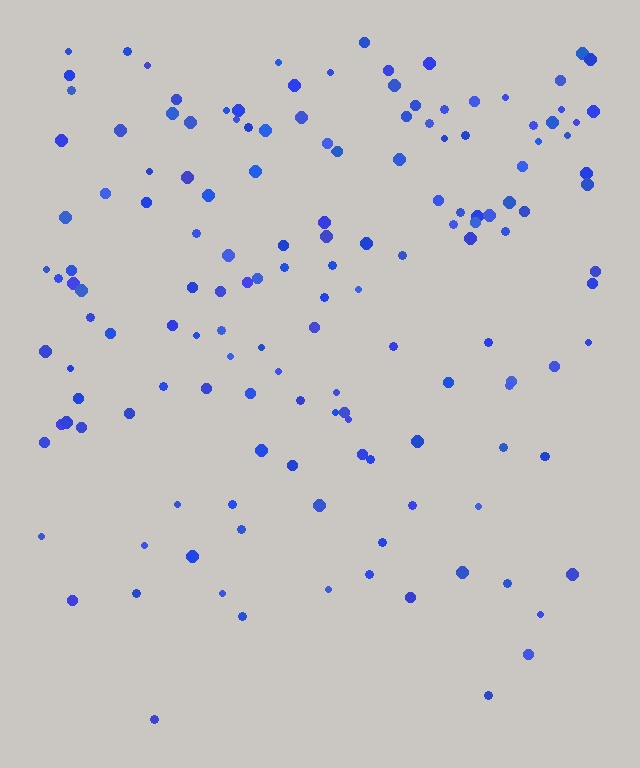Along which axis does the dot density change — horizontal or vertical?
Vertical.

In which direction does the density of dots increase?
From bottom to top, with the top side densest.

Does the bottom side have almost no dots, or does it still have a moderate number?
Still a moderate number, just noticeably fewer than the top.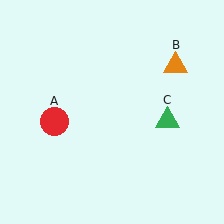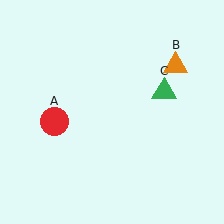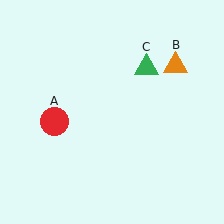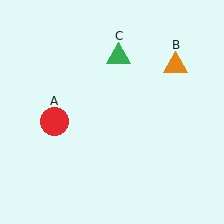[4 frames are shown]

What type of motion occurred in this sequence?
The green triangle (object C) rotated counterclockwise around the center of the scene.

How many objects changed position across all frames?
1 object changed position: green triangle (object C).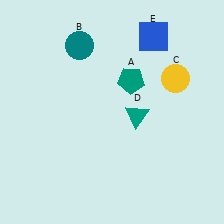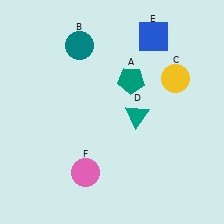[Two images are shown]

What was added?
A pink circle (F) was added in Image 2.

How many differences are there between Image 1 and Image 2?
There is 1 difference between the two images.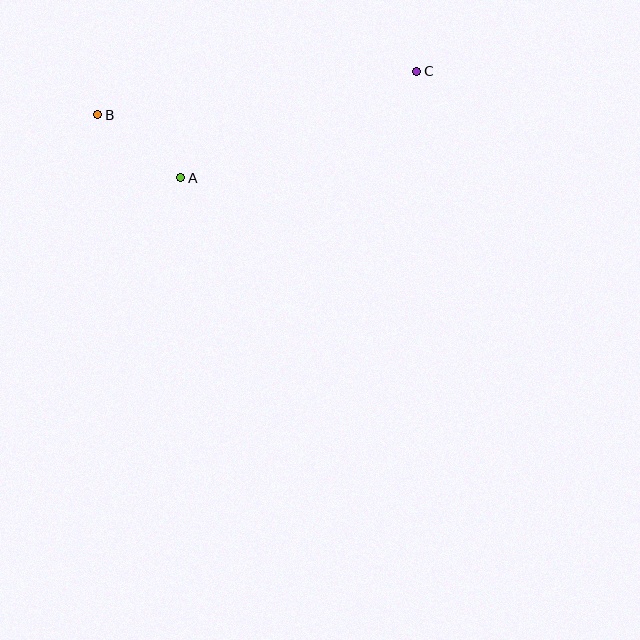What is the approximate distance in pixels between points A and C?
The distance between A and C is approximately 259 pixels.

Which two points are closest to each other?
Points A and B are closest to each other.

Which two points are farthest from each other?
Points B and C are farthest from each other.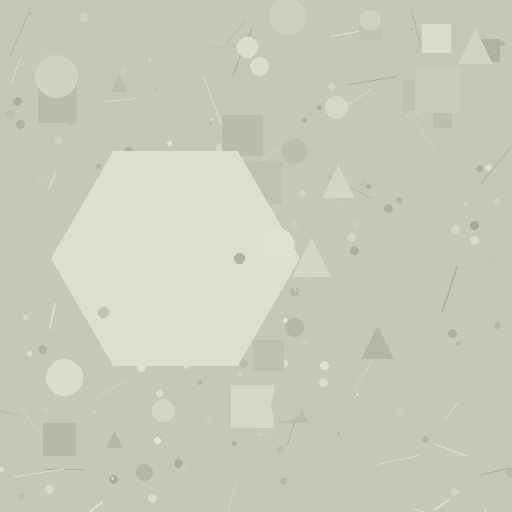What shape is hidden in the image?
A hexagon is hidden in the image.